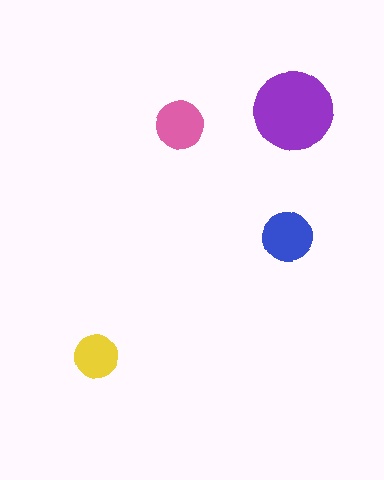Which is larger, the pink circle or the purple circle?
The purple one.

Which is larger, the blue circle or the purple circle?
The purple one.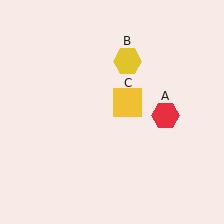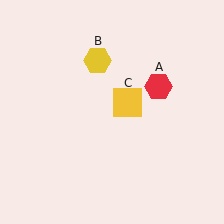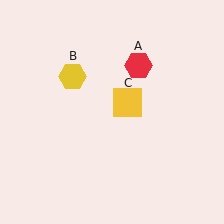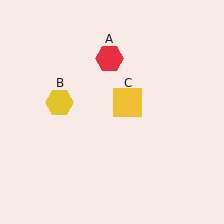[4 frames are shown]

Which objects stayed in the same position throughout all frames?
Yellow square (object C) remained stationary.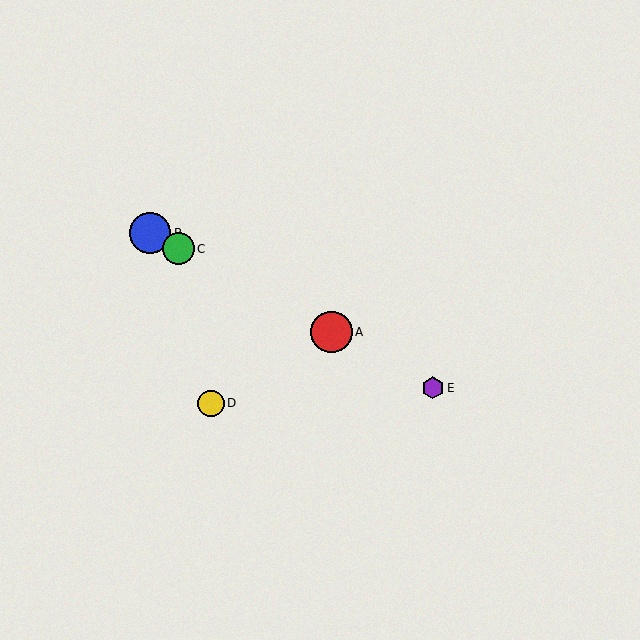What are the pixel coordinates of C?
Object C is at (179, 249).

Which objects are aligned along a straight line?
Objects A, B, C, E are aligned along a straight line.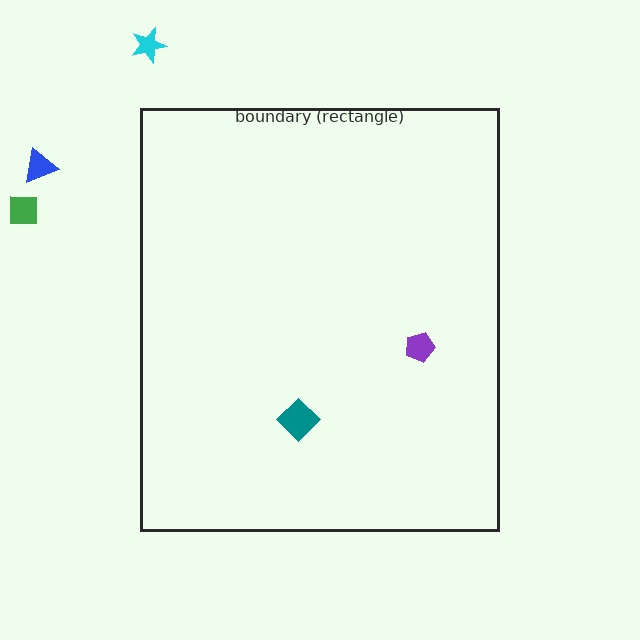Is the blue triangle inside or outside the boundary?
Outside.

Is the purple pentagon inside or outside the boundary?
Inside.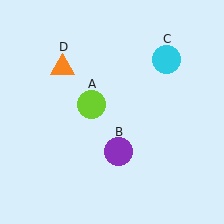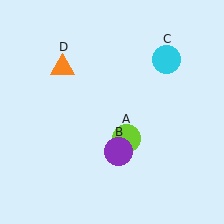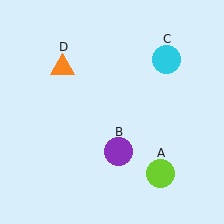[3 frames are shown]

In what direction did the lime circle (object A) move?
The lime circle (object A) moved down and to the right.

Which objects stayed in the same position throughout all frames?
Purple circle (object B) and cyan circle (object C) and orange triangle (object D) remained stationary.